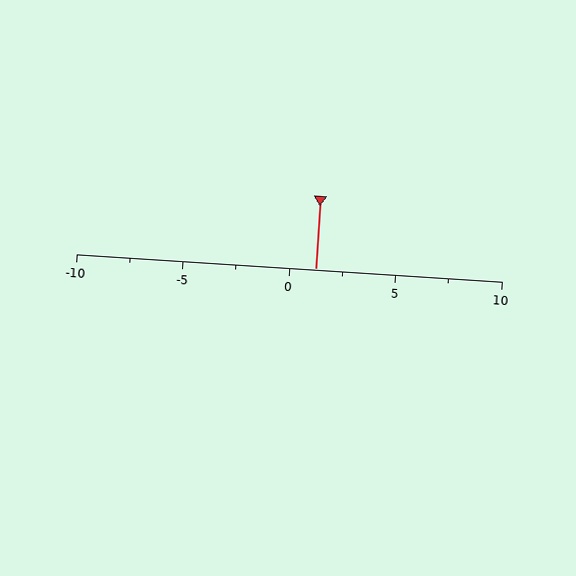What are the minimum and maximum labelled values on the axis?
The axis runs from -10 to 10.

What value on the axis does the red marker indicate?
The marker indicates approximately 1.2.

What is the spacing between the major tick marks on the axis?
The major ticks are spaced 5 apart.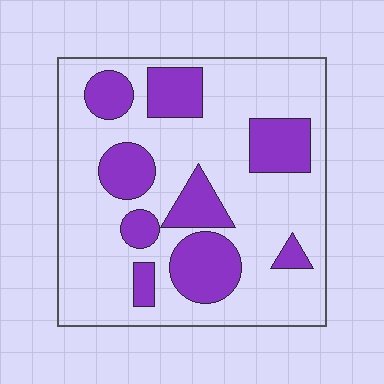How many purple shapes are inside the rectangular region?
9.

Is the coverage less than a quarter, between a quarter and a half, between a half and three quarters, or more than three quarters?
Between a quarter and a half.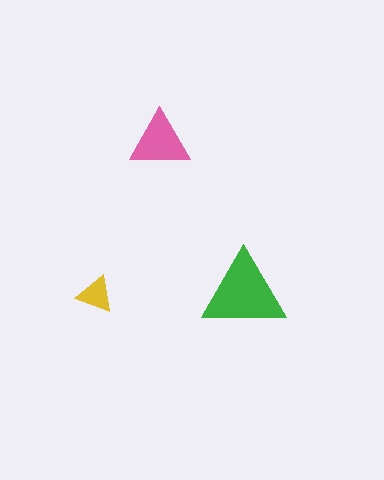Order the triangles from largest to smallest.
the green one, the pink one, the yellow one.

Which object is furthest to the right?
The green triangle is rightmost.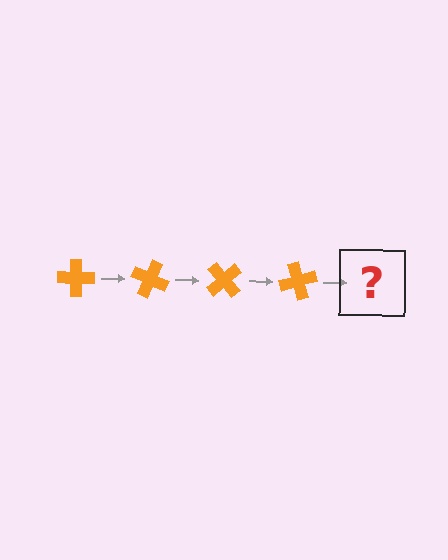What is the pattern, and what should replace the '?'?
The pattern is that the cross rotates 25 degrees each step. The '?' should be an orange cross rotated 100 degrees.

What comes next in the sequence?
The next element should be an orange cross rotated 100 degrees.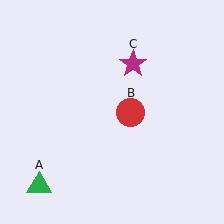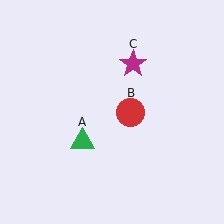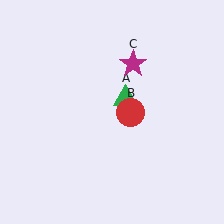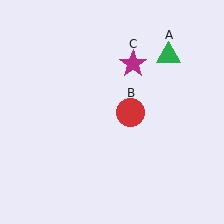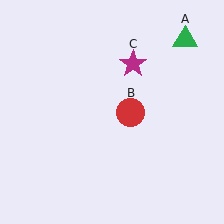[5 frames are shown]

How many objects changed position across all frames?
1 object changed position: green triangle (object A).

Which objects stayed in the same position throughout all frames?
Red circle (object B) and magenta star (object C) remained stationary.